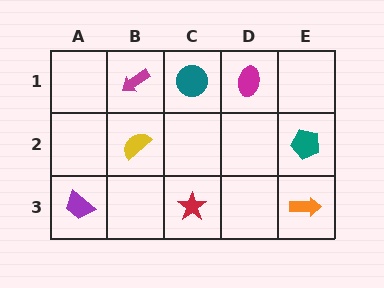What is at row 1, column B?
A magenta arrow.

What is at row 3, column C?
A red star.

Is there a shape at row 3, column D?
No, that cell is empty.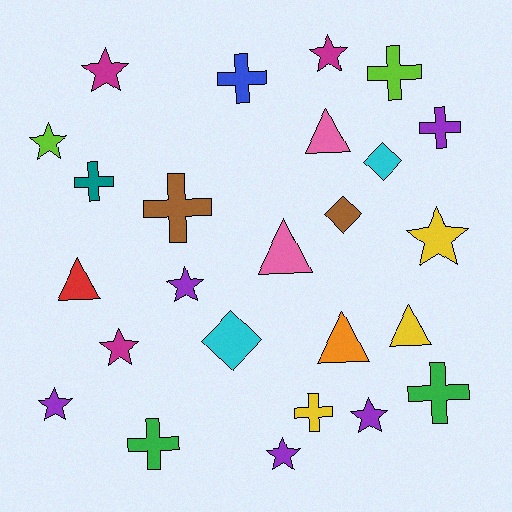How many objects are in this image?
There are 25 objects.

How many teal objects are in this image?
There is 1 teal object.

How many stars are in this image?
There are 9 stars.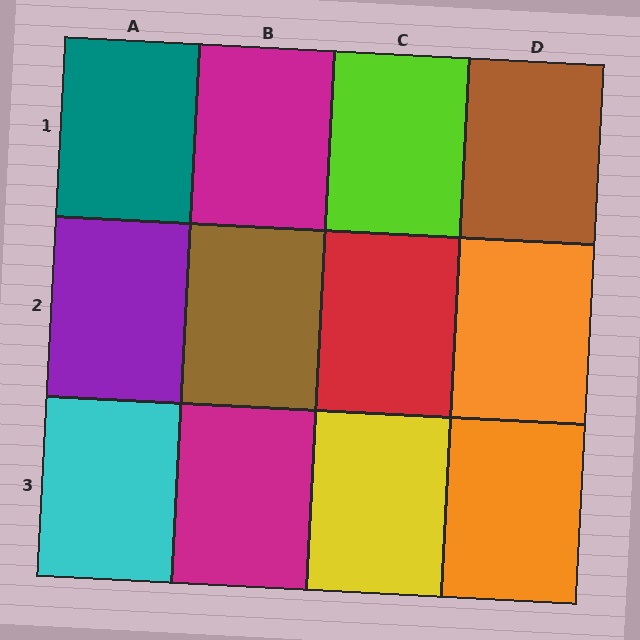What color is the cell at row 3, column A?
Cyan.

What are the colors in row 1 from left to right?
Teal, magenta, lime, brown.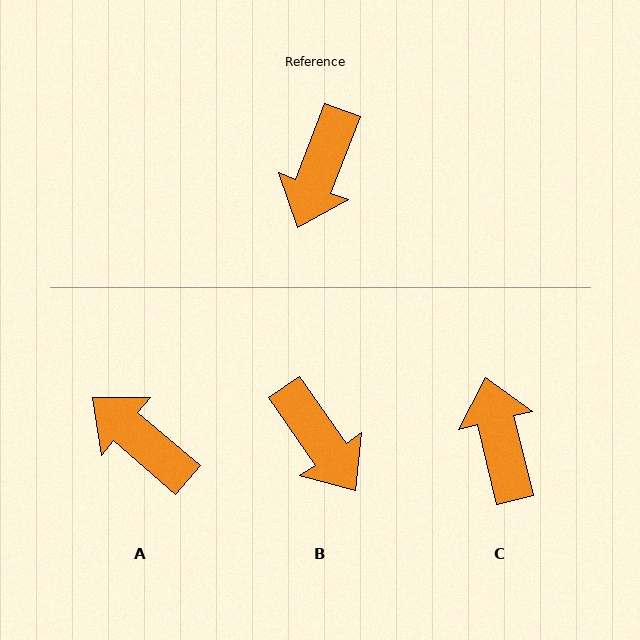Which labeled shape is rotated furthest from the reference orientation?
C, about 145 degrees away.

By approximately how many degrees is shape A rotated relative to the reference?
Approximately 110 degrees clockwise.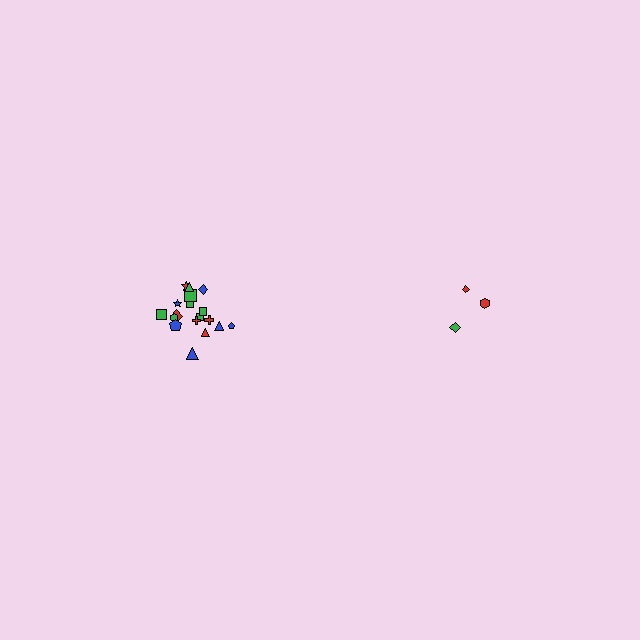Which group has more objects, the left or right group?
The left group.